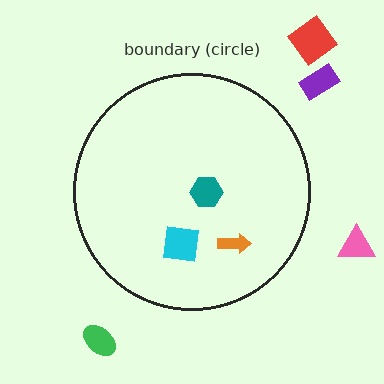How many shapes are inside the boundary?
3 inside, 4 outside.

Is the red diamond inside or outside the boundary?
Outside.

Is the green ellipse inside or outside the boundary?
Outside.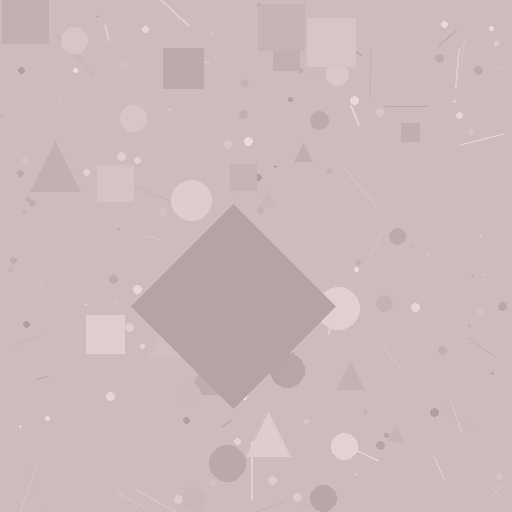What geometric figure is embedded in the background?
A diamond is embedded in the background.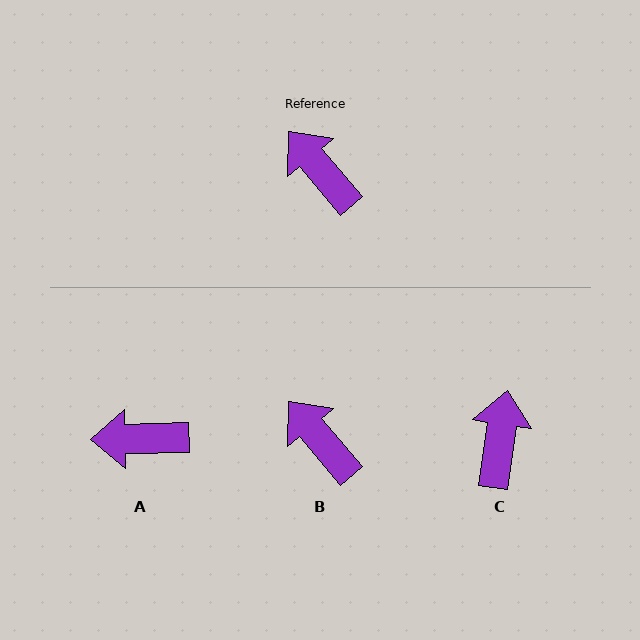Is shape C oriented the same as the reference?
No, it is off by about 48 degrees.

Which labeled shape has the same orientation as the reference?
B.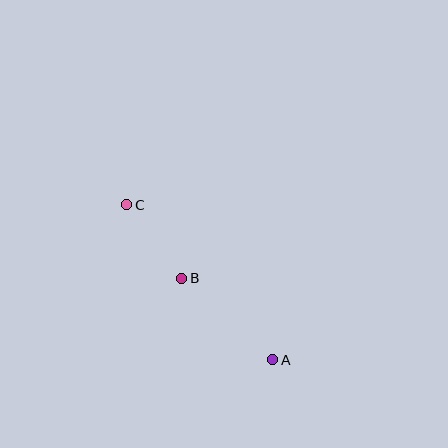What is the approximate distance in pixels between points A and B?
The distance between A and B is approximately 122 pixels.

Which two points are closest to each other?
Points B and C are closest to each other.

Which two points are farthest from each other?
Points A and C are farthest from each other.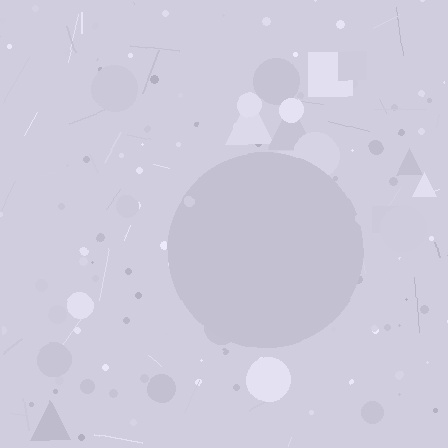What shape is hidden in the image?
A circle is hidden in the image.